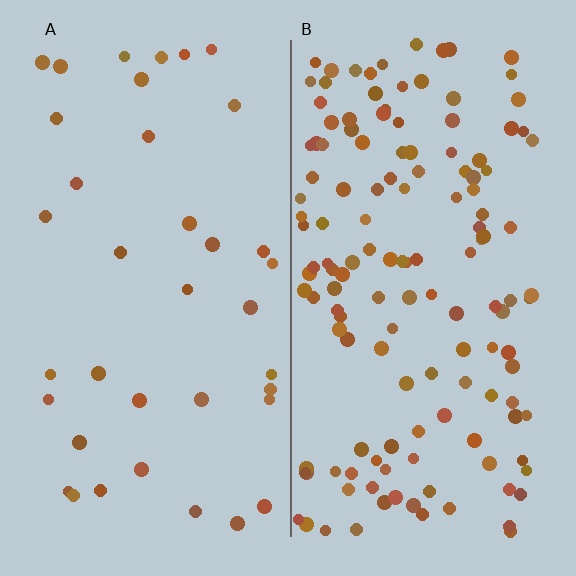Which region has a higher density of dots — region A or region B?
B (the right).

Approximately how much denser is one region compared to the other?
Approximately 3.8× — region B over region A.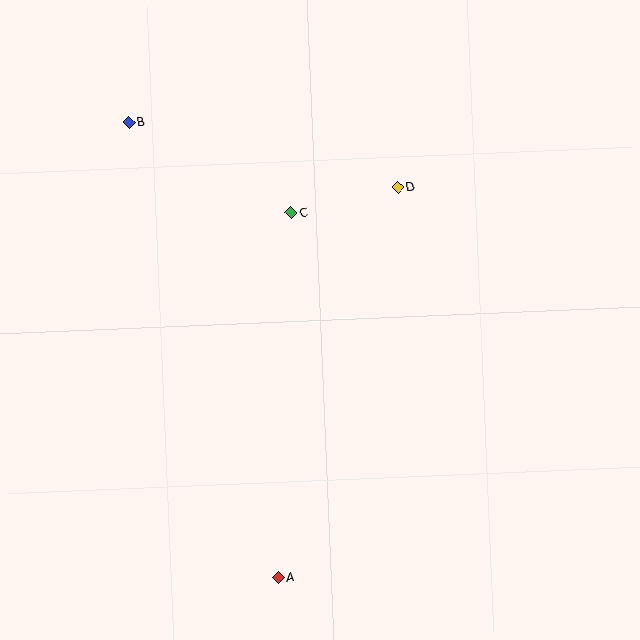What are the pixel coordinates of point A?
Point A is at (278, 578).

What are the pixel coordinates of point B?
Point B is at (129, 123).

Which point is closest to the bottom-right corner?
Point A is closest to the bottom-right corner.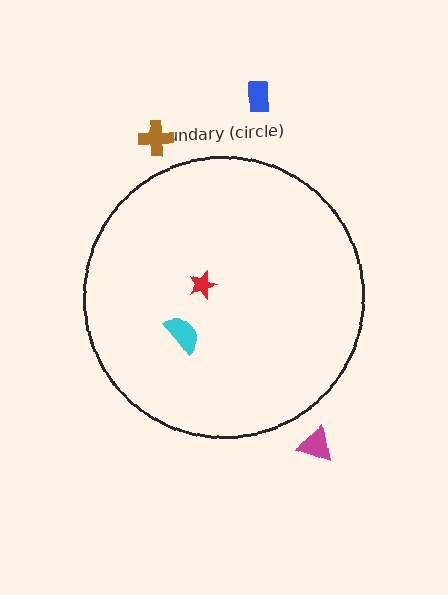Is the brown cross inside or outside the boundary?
Outside.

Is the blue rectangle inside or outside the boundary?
Outside.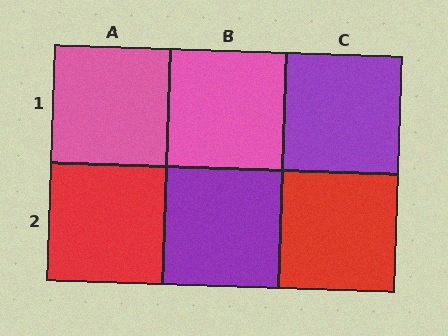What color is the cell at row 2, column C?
Red.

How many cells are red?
2 cells are red.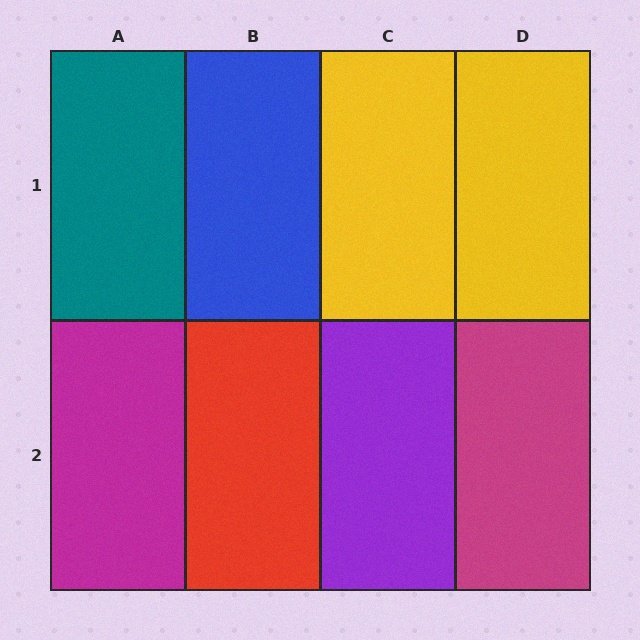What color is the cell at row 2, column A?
Magenta.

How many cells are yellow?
2 cells are yellow.